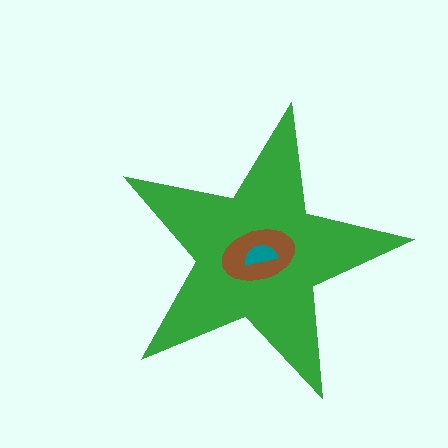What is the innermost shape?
The teal semicircle.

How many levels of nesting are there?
3.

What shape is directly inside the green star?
The brown ellipse.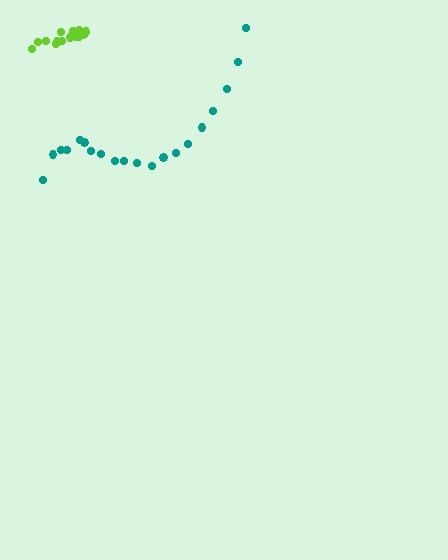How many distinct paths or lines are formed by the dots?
There are 2 distinct paths.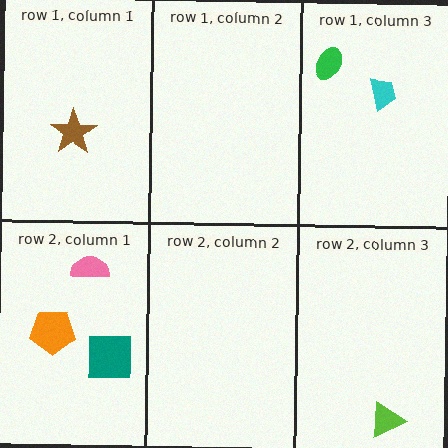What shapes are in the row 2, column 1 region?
The teal square, the pink semicircle, the orange pentagon.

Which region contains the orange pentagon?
The row 2, column 1 region.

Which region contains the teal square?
The row 2, column 1 region.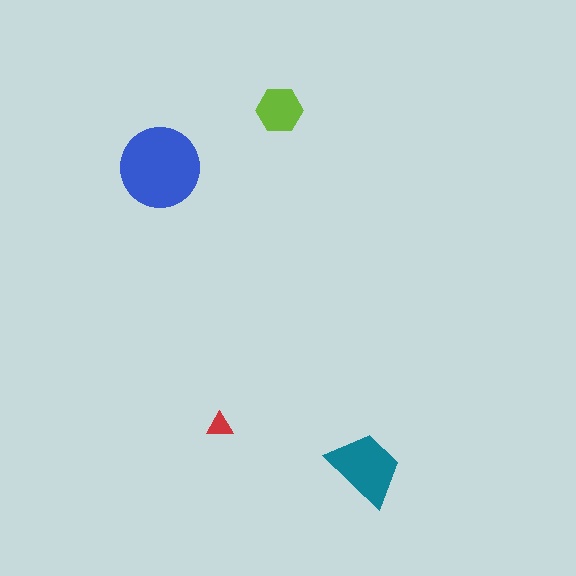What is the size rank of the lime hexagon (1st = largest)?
3rd.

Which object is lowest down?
The teal trapezoid is bottommost.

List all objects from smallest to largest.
The red triangle, the lime hexagon, the teal trapezoid, the blue circle.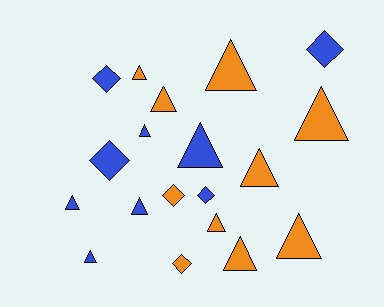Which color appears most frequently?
Orange, with 10 objects.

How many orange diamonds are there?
There are 2 orange diamonds.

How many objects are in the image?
There are 19 objects.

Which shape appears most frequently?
Triangle, with 13 objects.